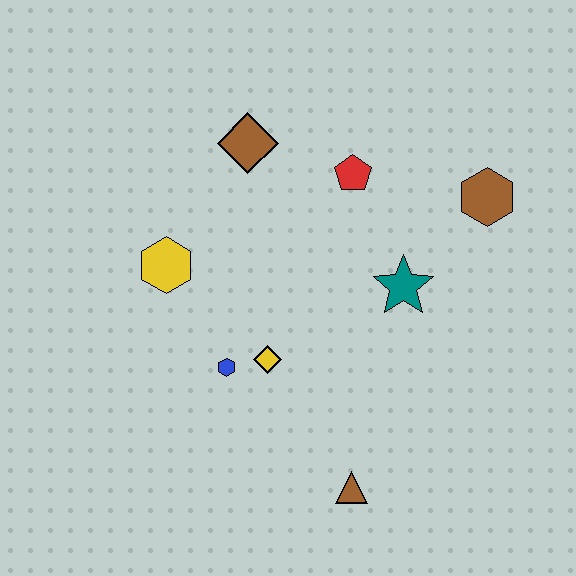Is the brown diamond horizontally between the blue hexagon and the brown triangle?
Yes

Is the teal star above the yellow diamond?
Yes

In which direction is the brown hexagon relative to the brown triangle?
The brown hexagon is above the brown triangle.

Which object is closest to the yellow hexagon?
The blue hexagon is closest to the yellow hexagon.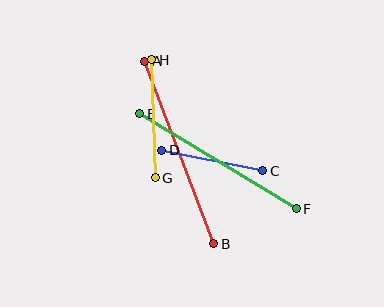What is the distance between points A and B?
The distance is approximately 195 pixels.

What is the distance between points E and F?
The distance is approximately 183 pixels.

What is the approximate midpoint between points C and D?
The midpoint is at approximately (212, 161) pixels.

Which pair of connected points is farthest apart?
Points A and B are farthest apart.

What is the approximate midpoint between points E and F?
The midpoint is at approximately (218, 161) pixels.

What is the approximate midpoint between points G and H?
The midpoint is at approximately (154, 119) pixels.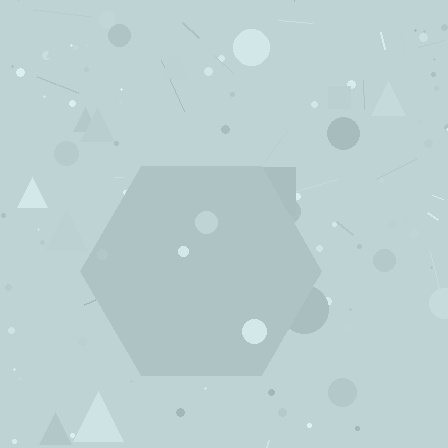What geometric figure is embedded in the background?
A hexagon is embedded in the background.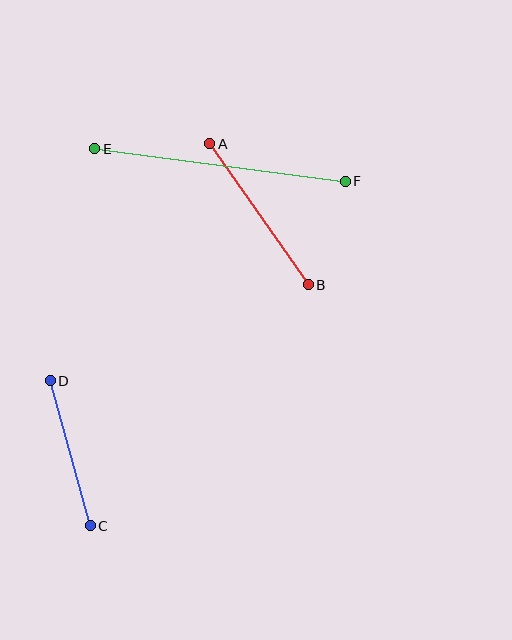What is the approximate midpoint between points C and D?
The midpoint is at approximately (70, 453) pixels.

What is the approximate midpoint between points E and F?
The midpoint is at approximately (220, 165) pixels.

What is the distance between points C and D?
The distance is approximately 150 pixels.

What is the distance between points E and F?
The distance is approximately 253 pixels.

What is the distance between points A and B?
The distance is approximately 172 pixels.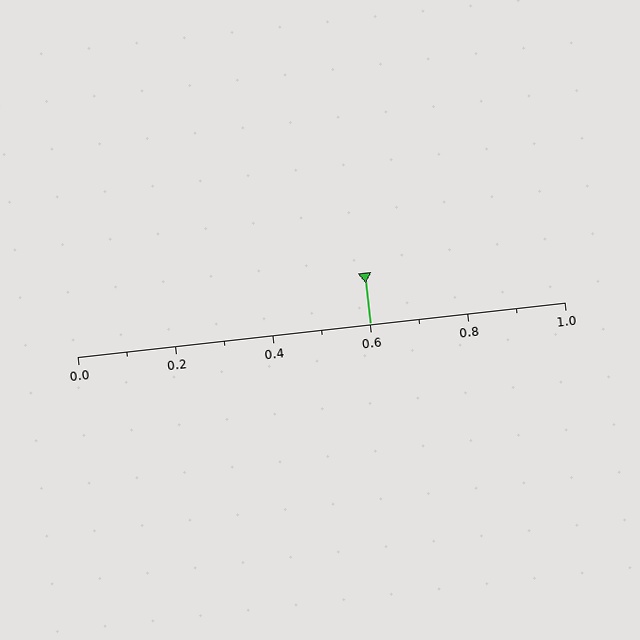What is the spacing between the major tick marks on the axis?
The major ticks are spaced 0.2 apart.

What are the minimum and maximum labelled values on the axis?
The axis runs from 0.0 to 1.0.